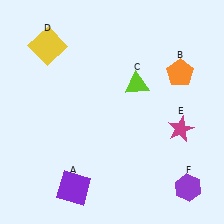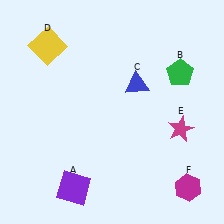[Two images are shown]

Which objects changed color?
B changed from orange to green. C changed from lime to blue. F changed from purple to magenta.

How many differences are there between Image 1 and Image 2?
There are 3 differences between the two images.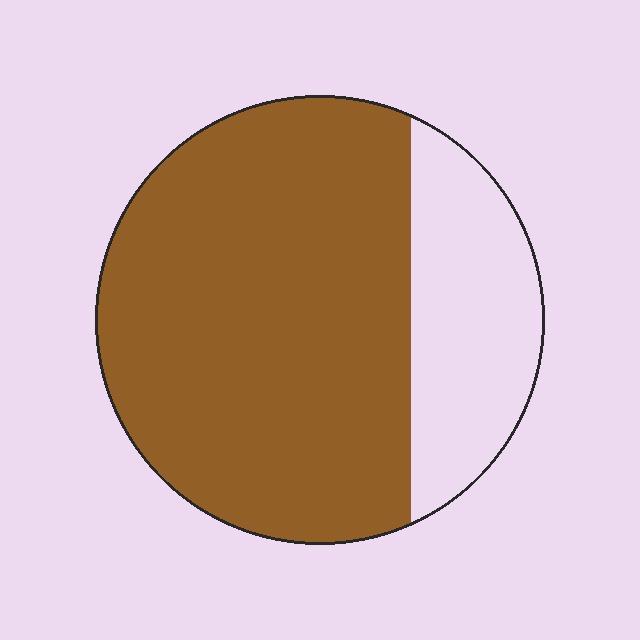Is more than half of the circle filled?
Yes.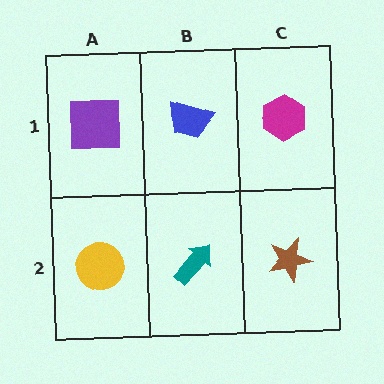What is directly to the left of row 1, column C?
A blue trapezoid.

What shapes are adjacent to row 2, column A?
A purple square (row 1, column A), a teal arrow (row 2, column B).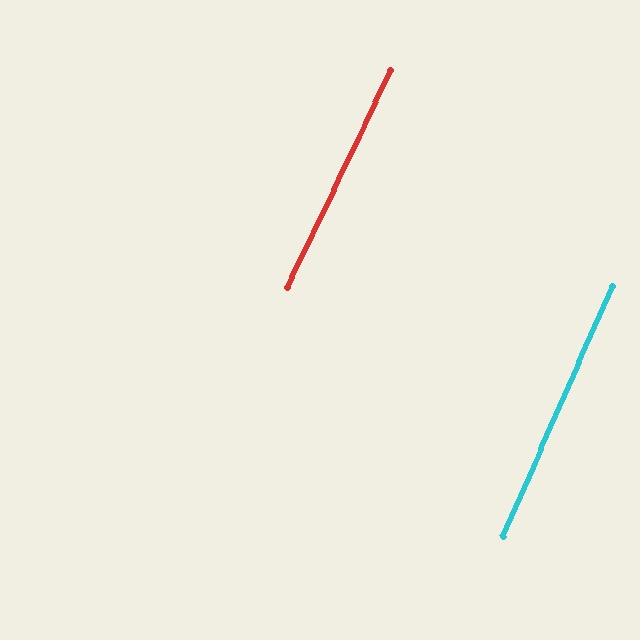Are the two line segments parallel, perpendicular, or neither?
Parallel — their directions differ by only 1.8°.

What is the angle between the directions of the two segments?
Approximately 2 degrees.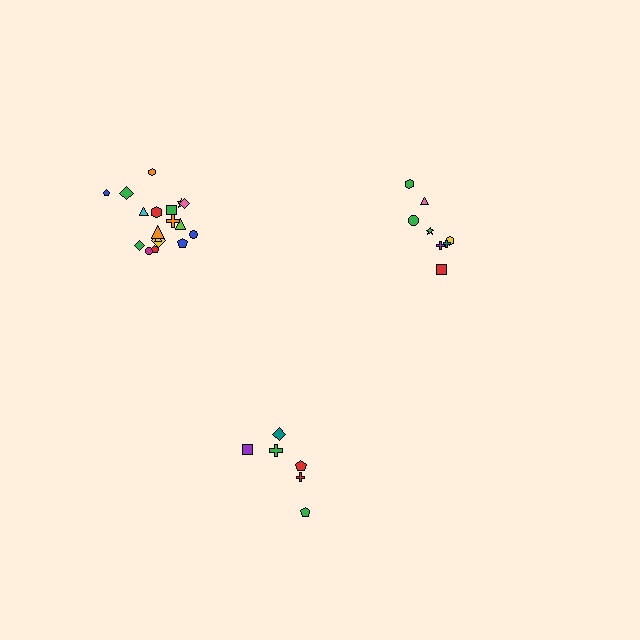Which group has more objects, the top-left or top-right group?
The top-left group.